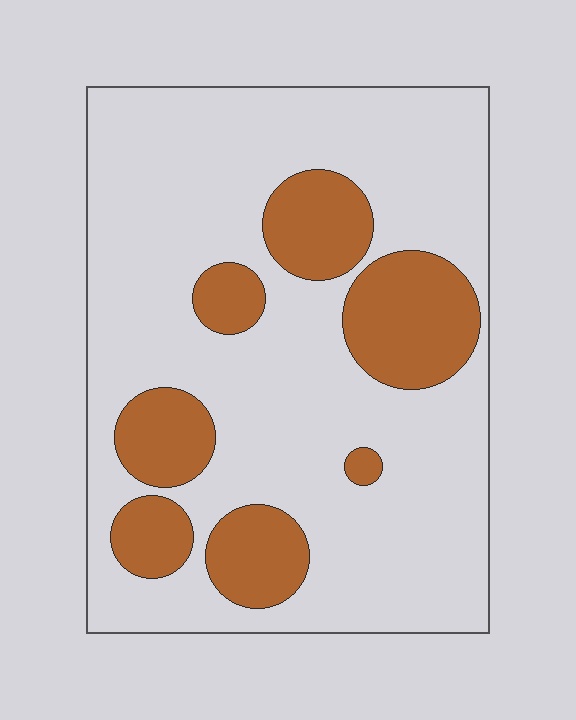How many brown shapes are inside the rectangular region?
7.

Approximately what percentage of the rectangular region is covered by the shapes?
Approximately 25%.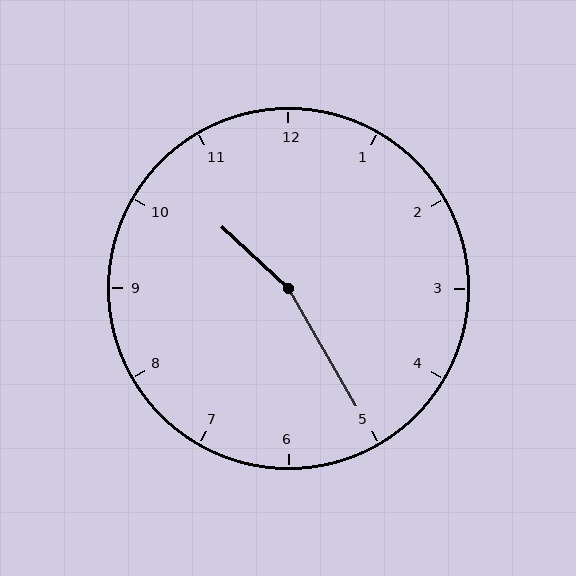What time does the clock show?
10:25.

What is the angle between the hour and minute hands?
Approximately 162 degrees.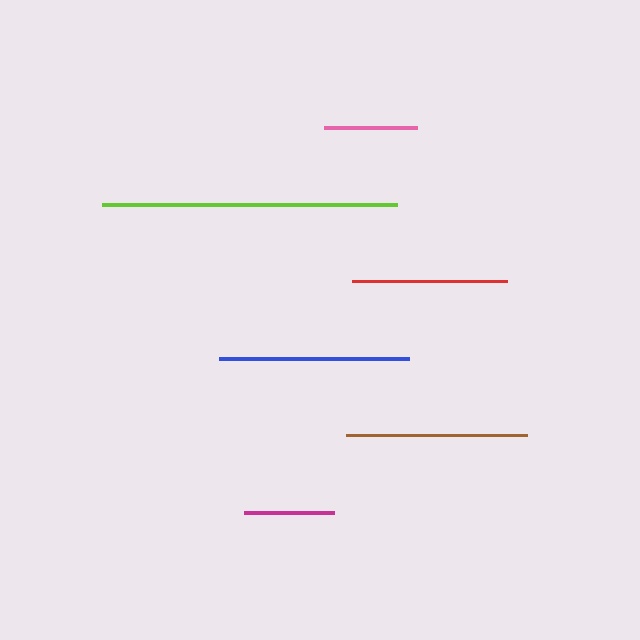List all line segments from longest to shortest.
From longest to shortest: lime, blue, brown, red, pink, magenta.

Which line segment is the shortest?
The magenta line is the shortest at approximately 89 pixels.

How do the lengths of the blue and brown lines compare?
The blue and brown lines are approximately the same length.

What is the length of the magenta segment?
The magenta segment is approximately 89 pixels long.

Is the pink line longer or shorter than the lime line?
The lime line is longer than the pink line.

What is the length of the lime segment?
The lime segment is approximately 295 pixels long.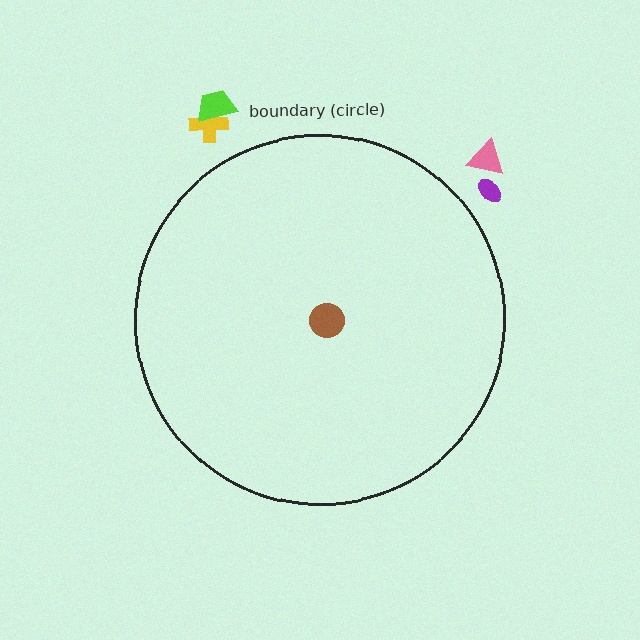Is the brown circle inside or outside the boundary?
Inside.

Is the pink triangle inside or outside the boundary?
Outside.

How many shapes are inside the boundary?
1 inside, 4 outside.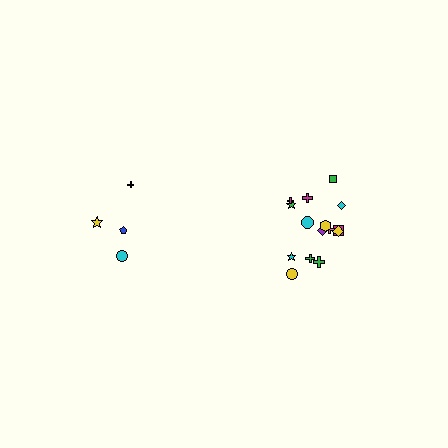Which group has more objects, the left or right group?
The right group.